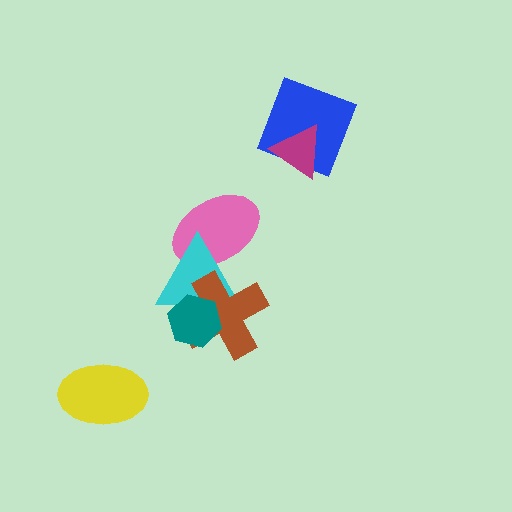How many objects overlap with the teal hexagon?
2 objects overlap with the teal hexagon.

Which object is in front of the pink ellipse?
The cyan triangle is in front of the pink ellipse.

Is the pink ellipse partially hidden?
Yes, it is partially covered by another shape.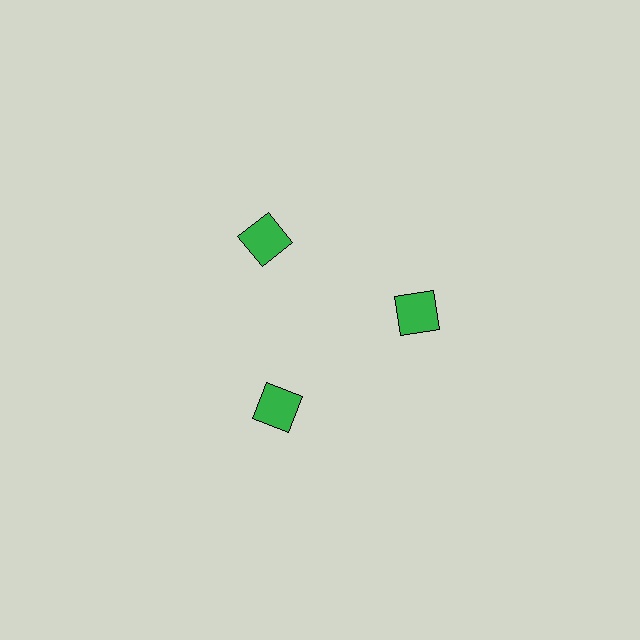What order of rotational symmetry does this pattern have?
This pattern has 3-fold rotational symmetry.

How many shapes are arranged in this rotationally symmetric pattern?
There are 3 shapes, arranged in 3 groups of 1.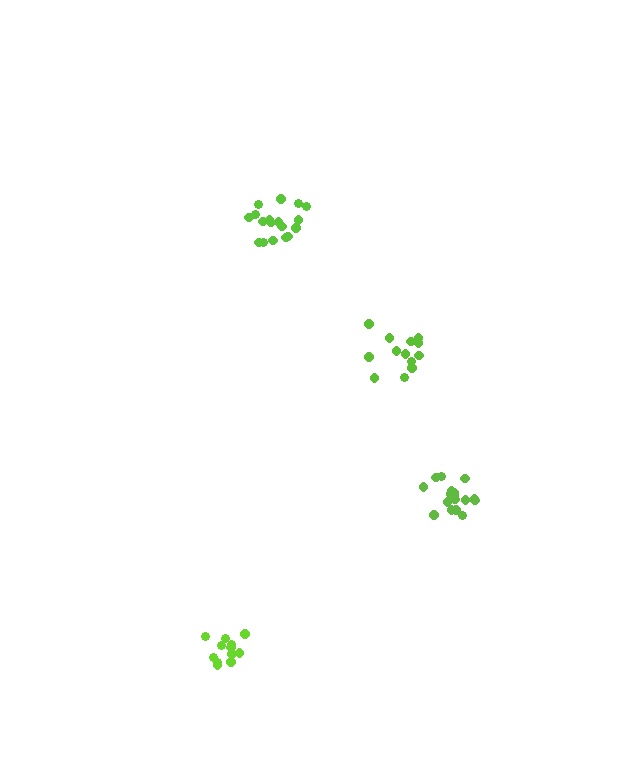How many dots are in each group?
Group 1: 12 dots, Group 2: 18 dots, Group 3: 13 dots, Group 4: 17 dots (60 total).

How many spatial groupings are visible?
There are 4 spatial groupings.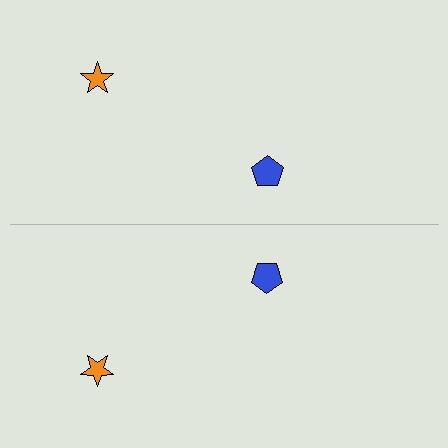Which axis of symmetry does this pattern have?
The pattern has a horizontal axis of symmetry running through the center of the image.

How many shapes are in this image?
There are 4 shapes in this image.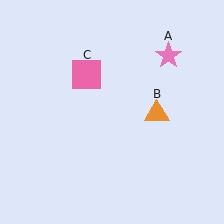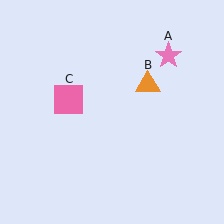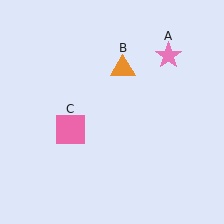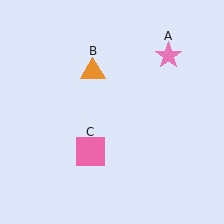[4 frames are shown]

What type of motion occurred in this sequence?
The orange triangle (object B), pink square (object C) rotated counterclockwise around the center of the scene.